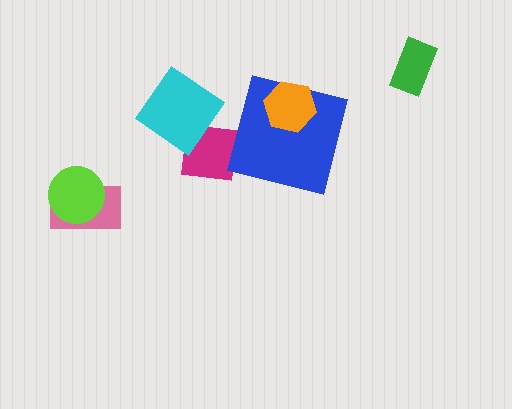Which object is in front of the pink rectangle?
The lime circle is in front of the pink rectangle.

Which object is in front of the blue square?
The orange hexagon is in front of the blue square.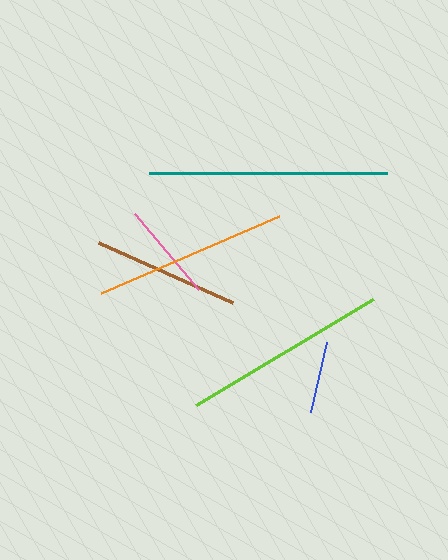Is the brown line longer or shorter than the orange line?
The orange line is longer than the brown line.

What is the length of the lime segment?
The lime segment is approximately 207 pixels long.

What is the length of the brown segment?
The brown segment is approximately 148 pixels long.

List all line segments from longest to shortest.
From longest to shortest: teal, lime, orange, brown, pink, blue.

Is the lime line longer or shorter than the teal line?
The teal line is longer than the lime line.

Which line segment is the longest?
The teal line is the longest at approximately 238 pixels.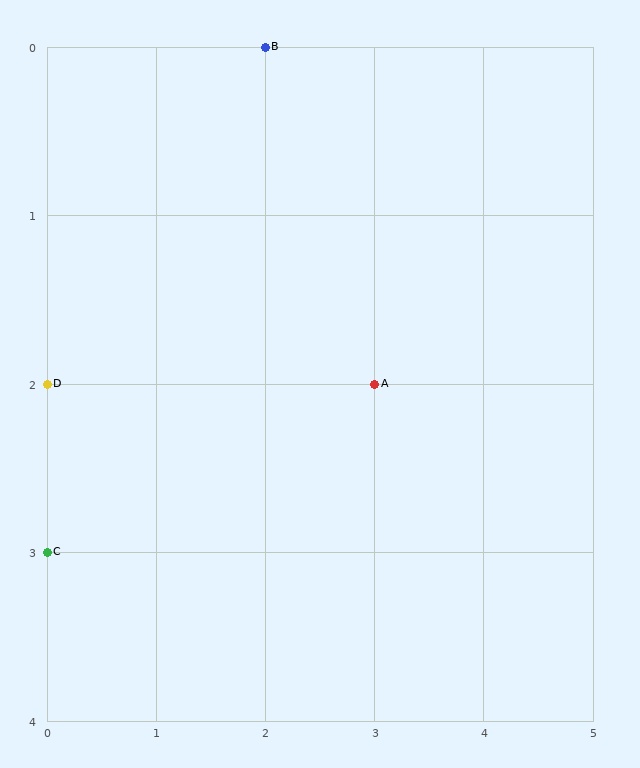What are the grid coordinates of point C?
Point C is at grid coordinates (0, 3).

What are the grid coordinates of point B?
Point B is at grid coordinates (2, 0).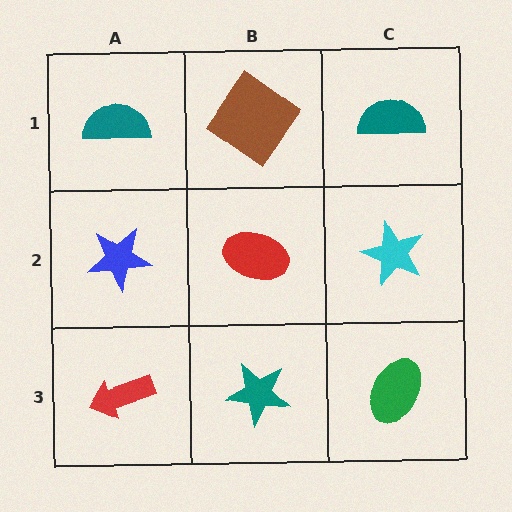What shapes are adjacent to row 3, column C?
A cyan star (row 2, column C), a teal star (row 3, column B).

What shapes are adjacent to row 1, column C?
A cyan star (row 2, column C), a brown diamond (row 1, column B).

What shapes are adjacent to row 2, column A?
A teal semicircle (row 1, column A), a red arrow (row 3, column A), a red ellipse (row 2, column B).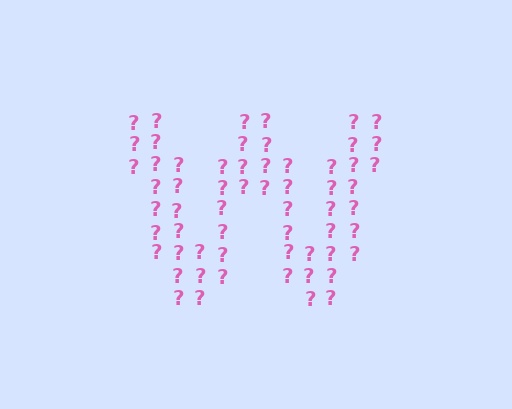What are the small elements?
The small elements are question marks.